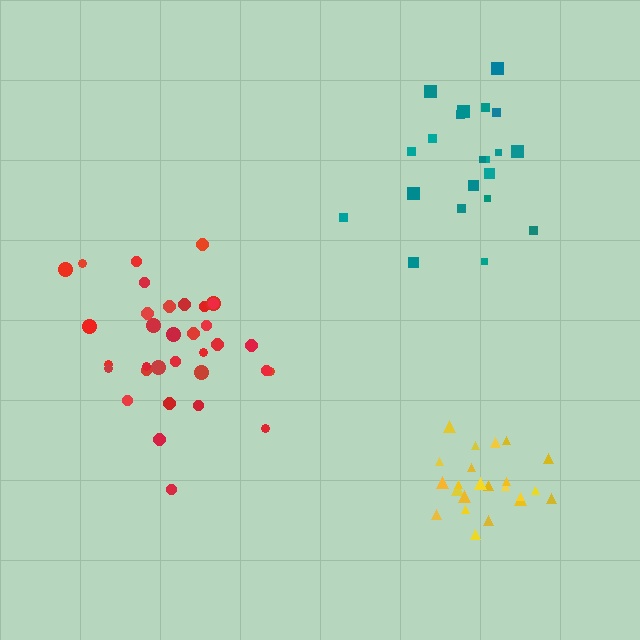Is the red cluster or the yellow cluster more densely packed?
Yellow.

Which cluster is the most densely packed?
Yellow.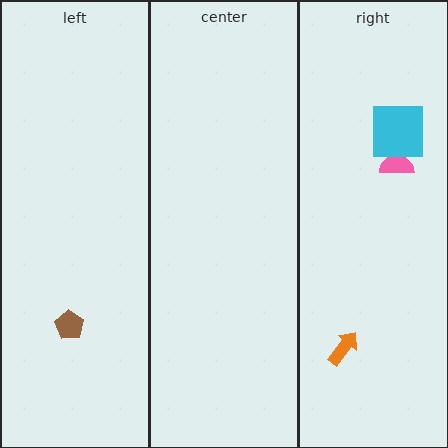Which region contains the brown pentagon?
The left region.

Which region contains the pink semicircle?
The right region.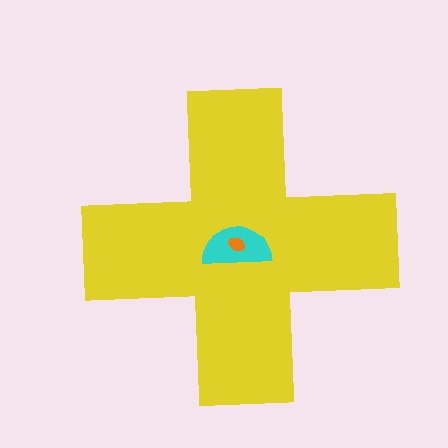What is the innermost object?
The orange ellipse.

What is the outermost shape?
The yellow cross.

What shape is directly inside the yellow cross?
The cyan semicircle.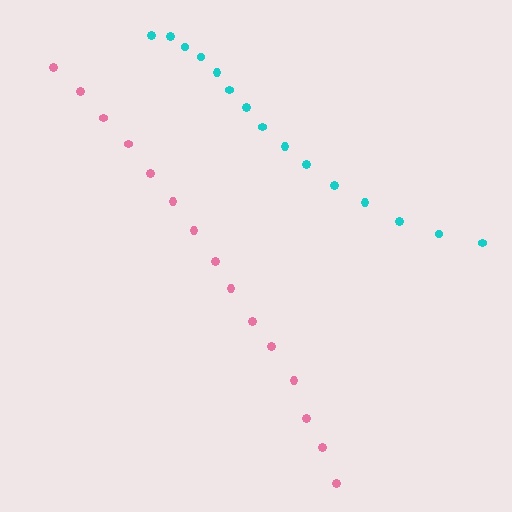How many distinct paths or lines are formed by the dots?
There are 2 distinct paths.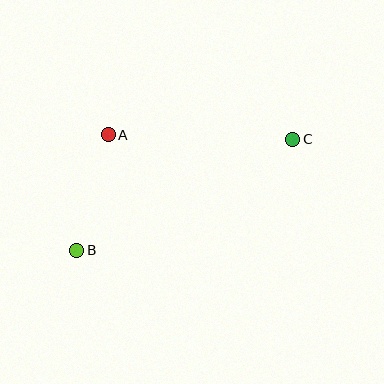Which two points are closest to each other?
Points A and B are closest to each other.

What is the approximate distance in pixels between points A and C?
The distance between A and C is approximately 184 pixels.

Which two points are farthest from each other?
Points B and C are farthest from each other.